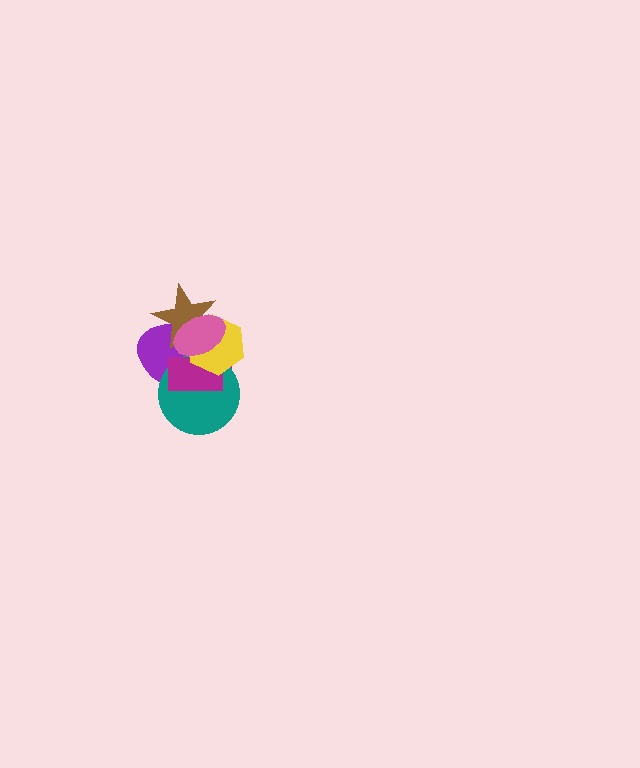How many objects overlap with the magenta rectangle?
4 objects overlap with the magenta rectangle.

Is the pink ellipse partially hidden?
No, no other shape covers it.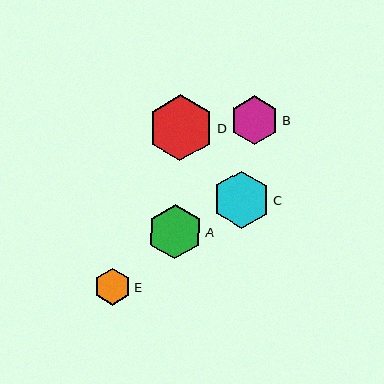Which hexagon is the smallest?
Hexagon E is the smallest with a size of approximately 37 pixels.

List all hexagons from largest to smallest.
From largest to smallest: D, C, A, B, E.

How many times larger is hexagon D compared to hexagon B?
Hexagon D is approximately 1.3 times the size of hexagon B.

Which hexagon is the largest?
Hexagon D is the largest with a size of approximately 66 pixels.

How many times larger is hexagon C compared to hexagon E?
Hexagon C is approximately 1.5 times the size of hexagon E.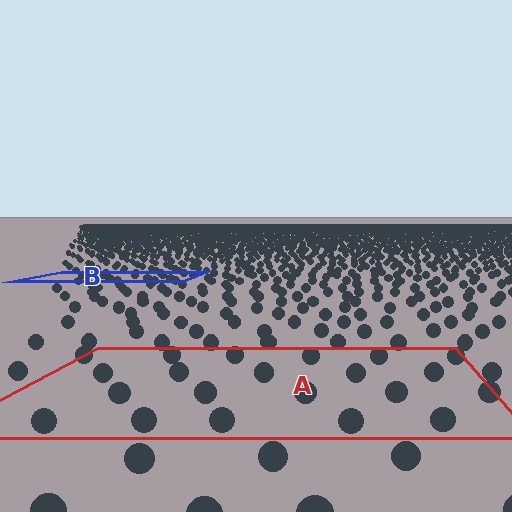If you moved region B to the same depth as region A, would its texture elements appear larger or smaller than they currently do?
They would appear larger. At a closer depth, the same texture elements are projected at a bigger on-screen size.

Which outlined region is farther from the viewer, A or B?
Region B is farther from the viewer — the texture elements inside it appear smaller and more densely packed.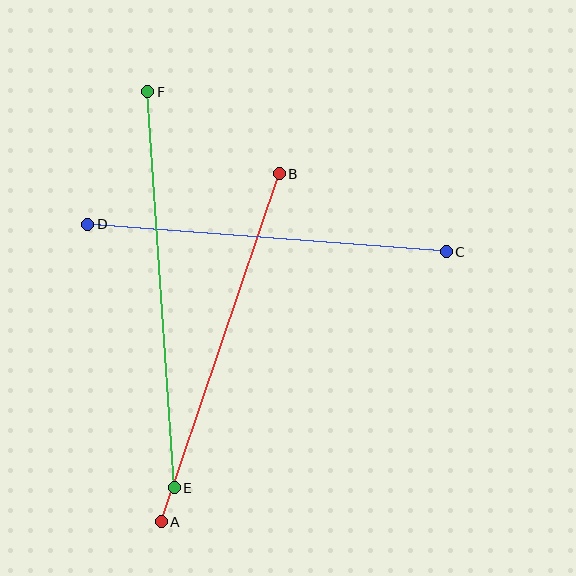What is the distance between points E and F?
The distance is approximately 397 pixels.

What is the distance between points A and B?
The distance is approximately 368 pixels.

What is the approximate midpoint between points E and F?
The midpoint is at approximately (161, 290) pixels.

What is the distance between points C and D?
The distance is approximately 360 pixels.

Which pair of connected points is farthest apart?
Points E and F are farthest apart.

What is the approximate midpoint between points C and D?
The midpoint is at approximately (267, 238) pixels.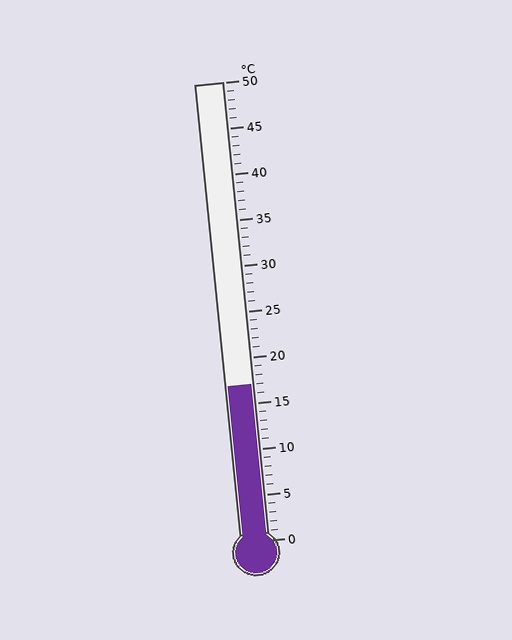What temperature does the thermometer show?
The thermometer shows approximately 17°C.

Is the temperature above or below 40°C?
The temperature is below 40°C.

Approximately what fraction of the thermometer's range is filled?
The thermometer is filled to approximately 35% of its range.